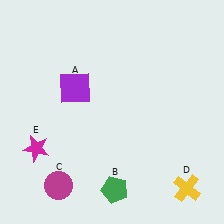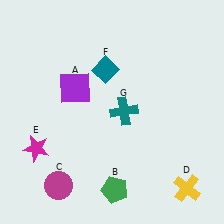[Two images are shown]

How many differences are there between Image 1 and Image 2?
There are 2 differences between the two images.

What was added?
A teal diamond (F), a teal cross (G) were added in Image 2.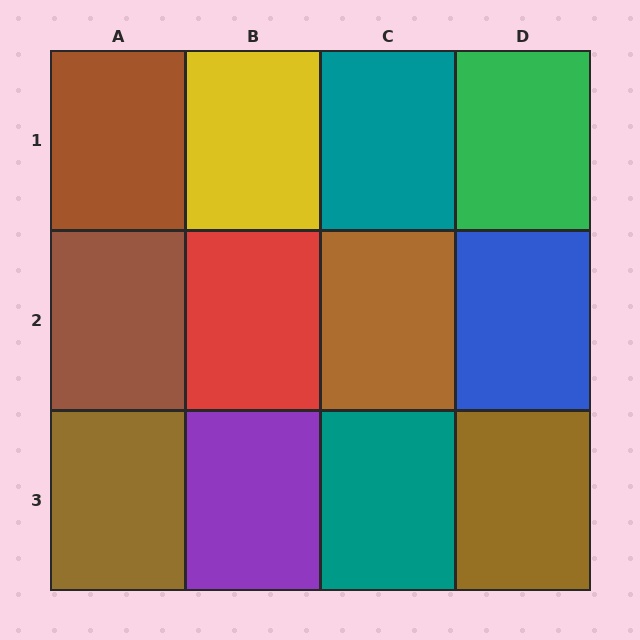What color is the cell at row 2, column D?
Blue.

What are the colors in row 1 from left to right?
Brown, yellow, teal, green.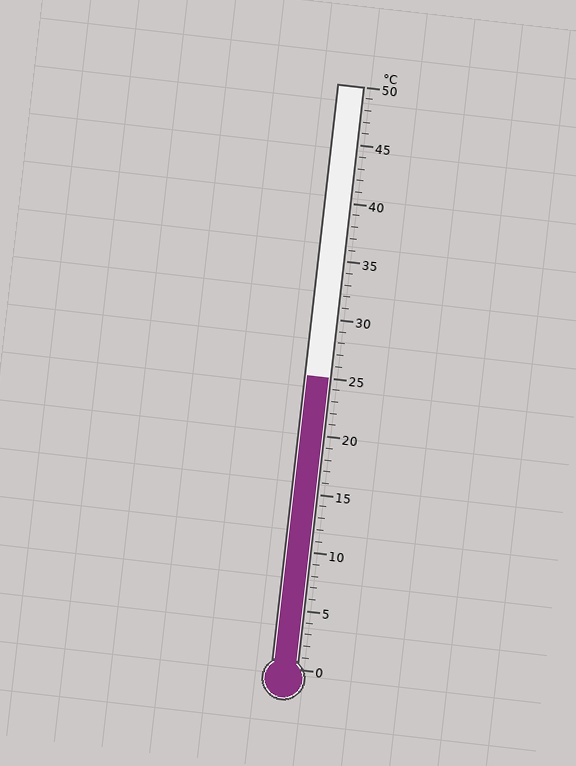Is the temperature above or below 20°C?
The temperature is above 20°C.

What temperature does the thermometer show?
The thermometer shows approximately 25°C.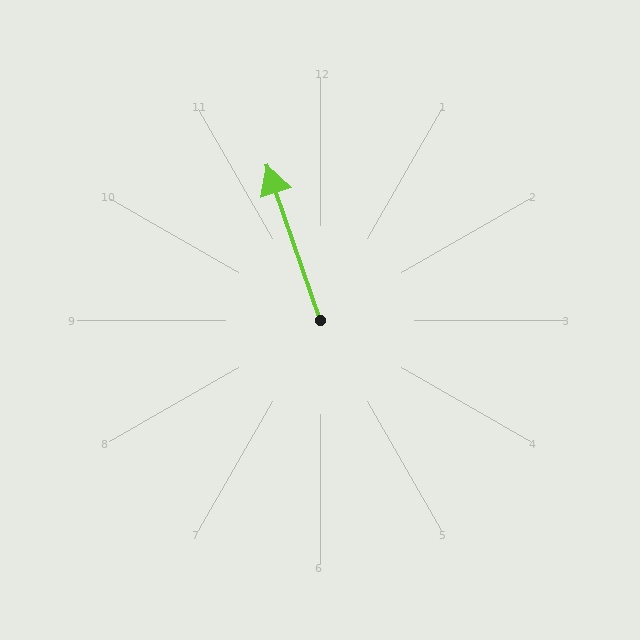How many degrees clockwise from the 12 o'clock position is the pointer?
Approximately 341 degrees.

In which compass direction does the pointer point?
North.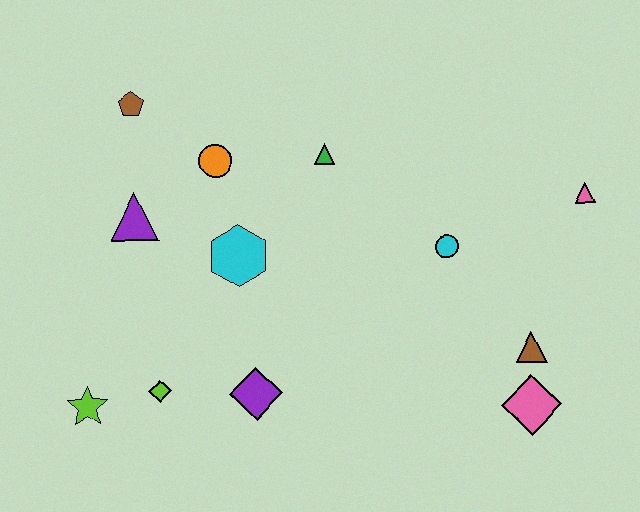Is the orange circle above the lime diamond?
Yes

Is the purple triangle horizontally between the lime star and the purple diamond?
Yes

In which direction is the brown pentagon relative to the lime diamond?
The brown pentagon is above the lime diamond.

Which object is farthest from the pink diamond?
The brown pentagon is farthest from the pink diamond.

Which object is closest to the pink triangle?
The cyan circle is closest to the pink triangle.